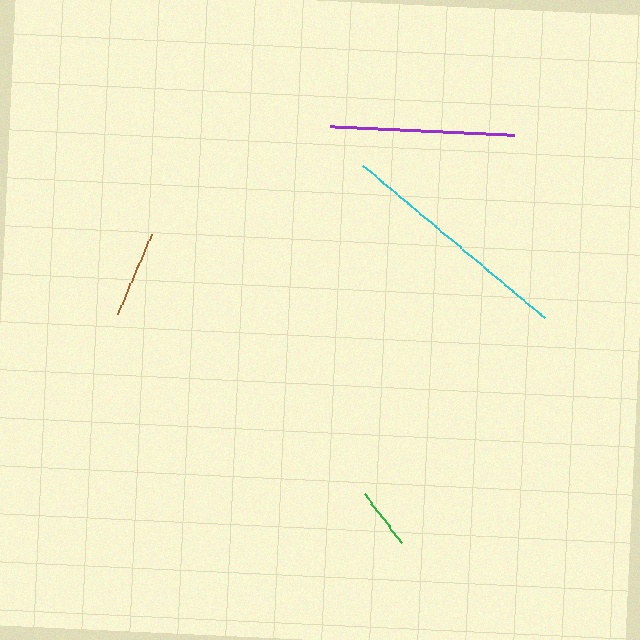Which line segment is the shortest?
The green line is the shortest at approximately 61 pixels.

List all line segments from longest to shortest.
From longest to shortest: cyan, purple, brown, green.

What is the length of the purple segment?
The purple segment is approximately 184 pixels long.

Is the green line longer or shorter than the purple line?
The purple line is longer than the green line.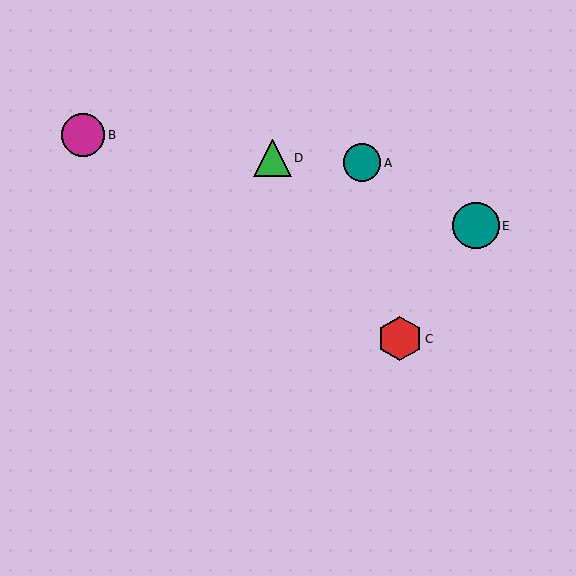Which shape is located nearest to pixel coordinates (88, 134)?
The magenta circle (labeled B) at (83, 135) is nearest to that location.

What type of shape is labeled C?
Shape C is a red hexagon.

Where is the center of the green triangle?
The center of the green triangle is at (273, 158).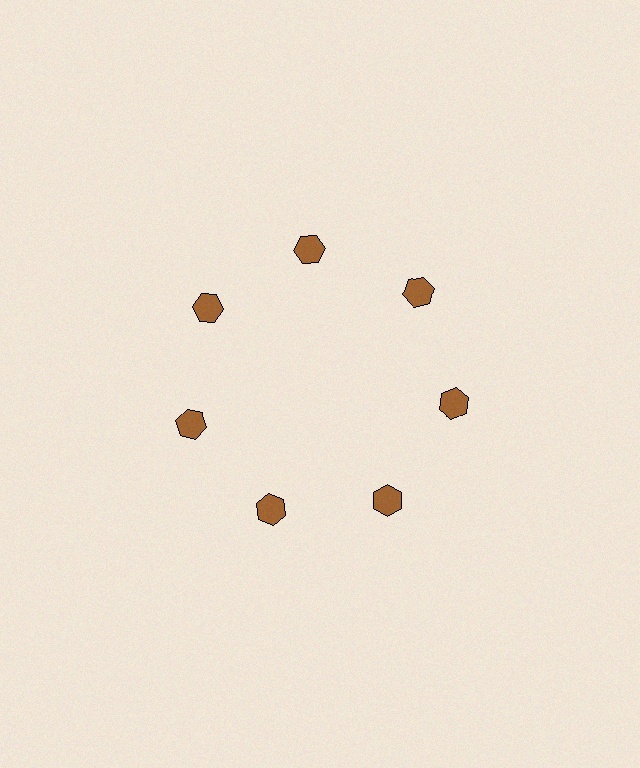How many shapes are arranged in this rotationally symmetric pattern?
There are 7 shapes, arranged in 7 groups of 1.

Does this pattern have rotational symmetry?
Yes, this pattern has 7-fold rotational symmetry. It looks the same after rotating 51 degrees around the center.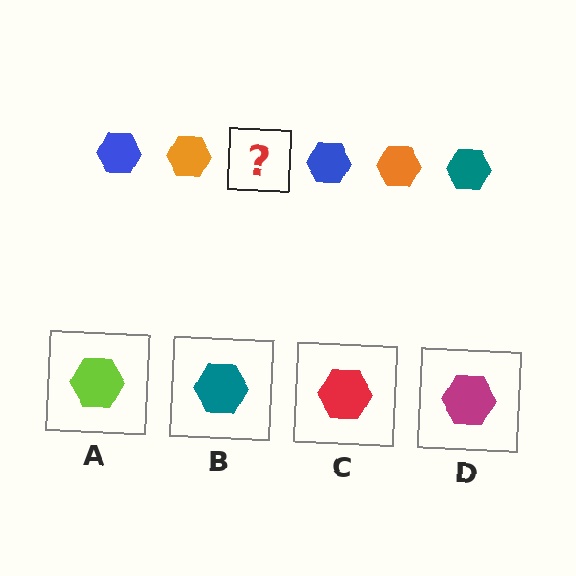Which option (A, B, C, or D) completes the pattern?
B.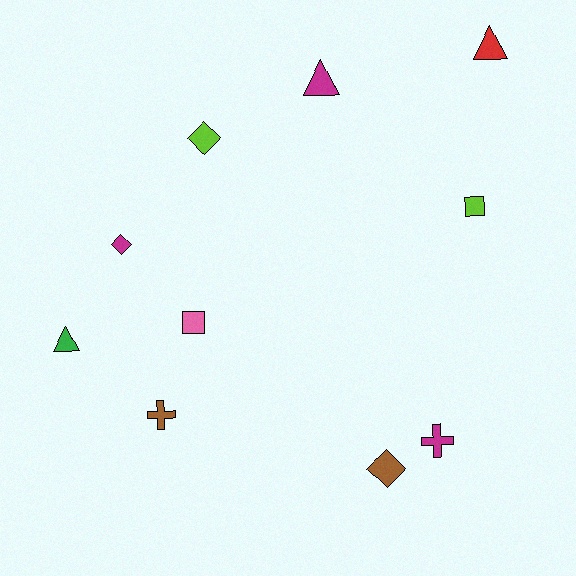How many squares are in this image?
There are 2 squares.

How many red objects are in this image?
There is 1 red object.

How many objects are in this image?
There are 10 objects.